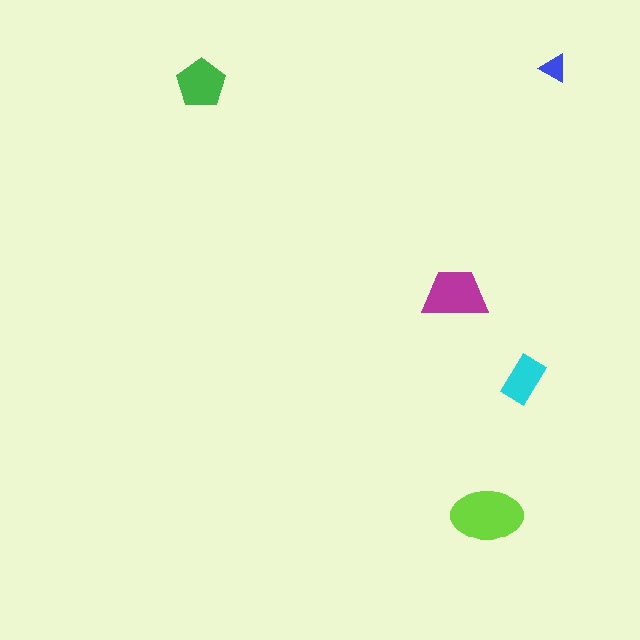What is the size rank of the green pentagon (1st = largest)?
3rd.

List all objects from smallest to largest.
The blue triangle, the cyan rectangle, the green pentagon, the magenta trapezoid, the lime ellipse.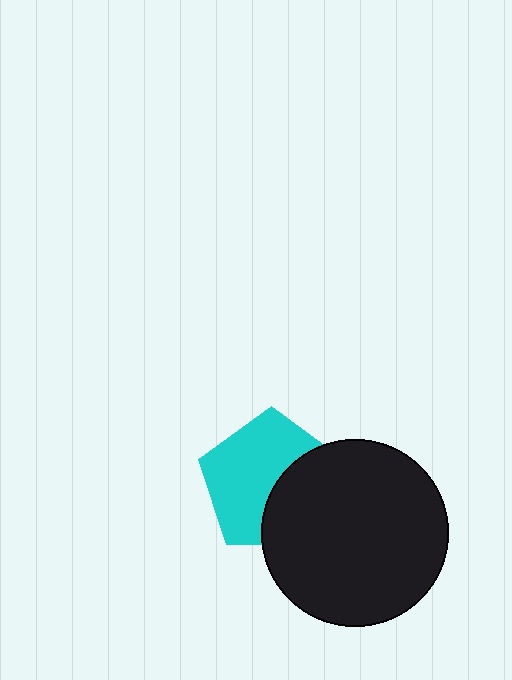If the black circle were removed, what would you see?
You would see the complete cyan pentagon.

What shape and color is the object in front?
The object in front is a black circle.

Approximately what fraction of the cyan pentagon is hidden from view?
Roughly 39% of the cyan pentagon is hidden behind the black circle.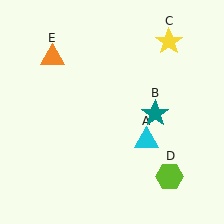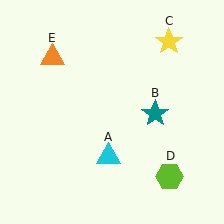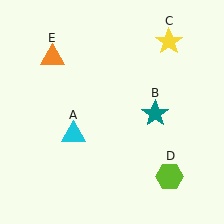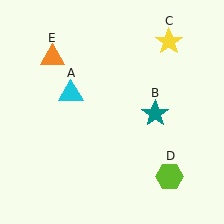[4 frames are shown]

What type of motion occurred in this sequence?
The cyan triangle (object A) rotated clockwise around the center of the scene.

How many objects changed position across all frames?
1 object changed position: cyan triangle (object A).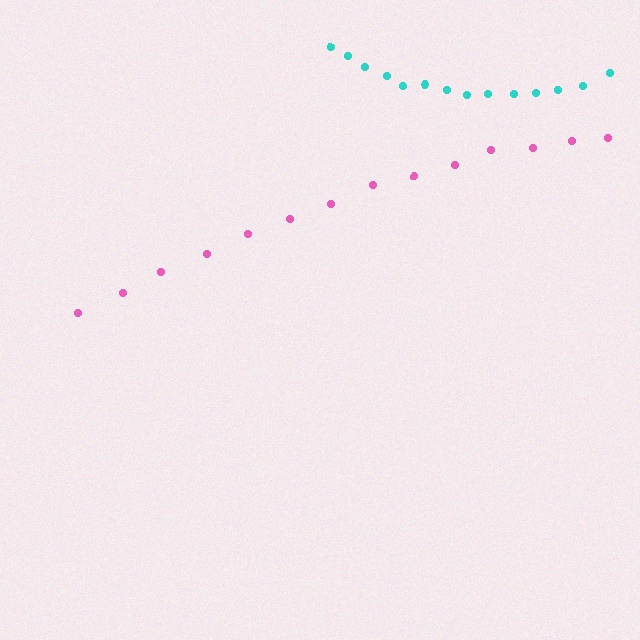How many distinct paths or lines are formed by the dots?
There are 2 distinct paths.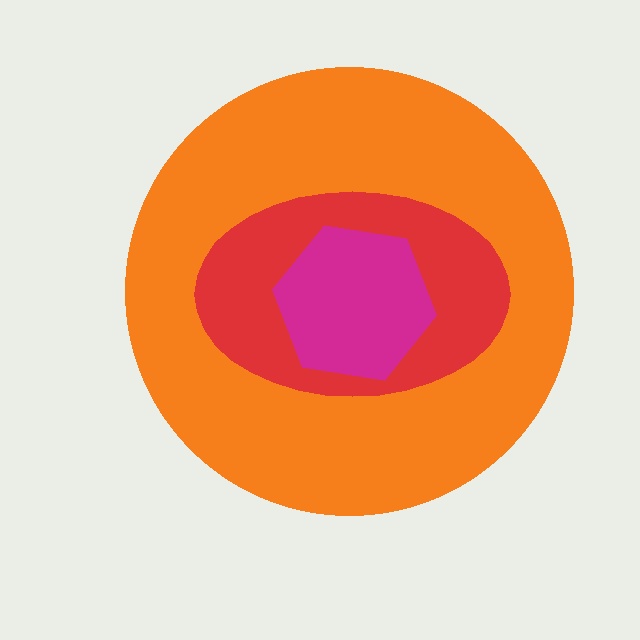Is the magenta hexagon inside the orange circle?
Yes.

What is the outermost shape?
The orange circle.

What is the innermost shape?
The magenta hexagon.